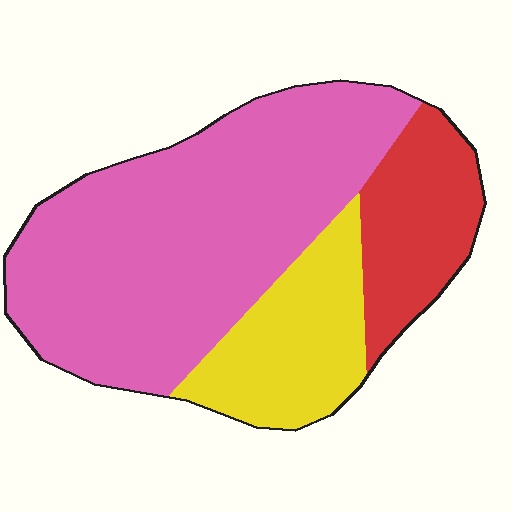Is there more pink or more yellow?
Pink.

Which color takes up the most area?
Pink, at roughly 60%.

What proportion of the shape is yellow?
Yellow takes up about one fifth (1/5) of the shape.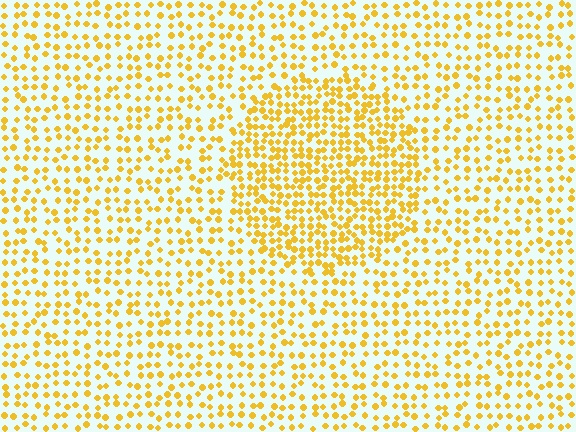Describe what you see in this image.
The image contains small yellow elements arranged at two different densities. A circle-shaped region is visible where the elements are more densely packed than the surrounding area.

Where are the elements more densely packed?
The elements are more densely packed inside the circle boundary.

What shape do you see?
I see a circle.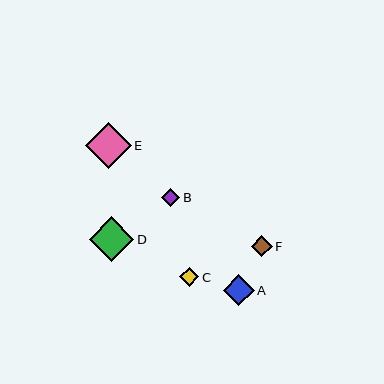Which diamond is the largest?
Diamond E is the largest with a size of approximately 46 pixels.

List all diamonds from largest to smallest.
From largest to smallest: E, D, A, F, C, B.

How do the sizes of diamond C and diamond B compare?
Diamond C and diamond B are approximately the same size.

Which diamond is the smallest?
Diamond B is the smallest with a size of approximately 18 pixels.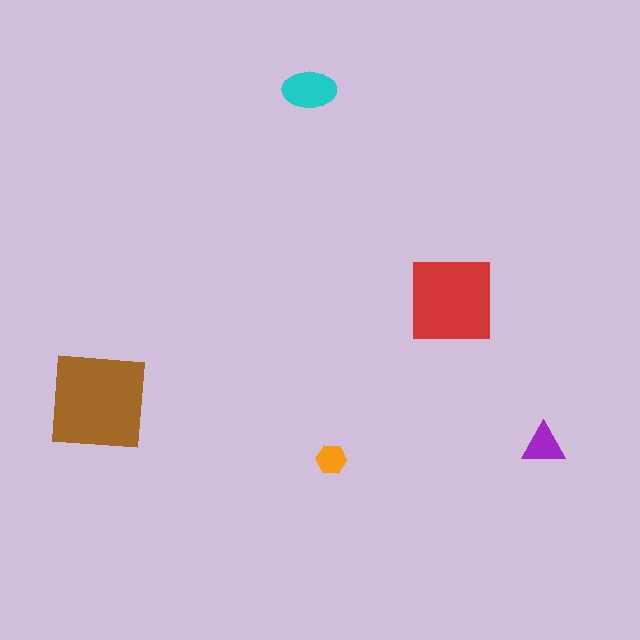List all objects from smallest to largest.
The orange hexagon, the purple triangle, the cyan ellipse, the red square, the brown square.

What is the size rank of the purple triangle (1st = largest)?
4th.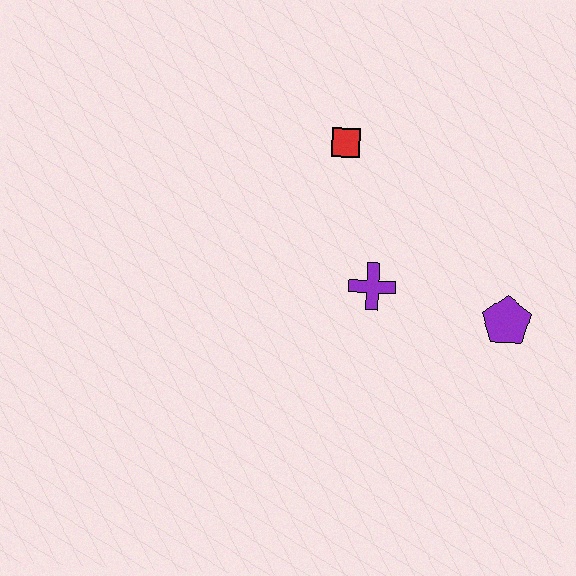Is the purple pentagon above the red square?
No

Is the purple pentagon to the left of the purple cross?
No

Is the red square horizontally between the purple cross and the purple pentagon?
No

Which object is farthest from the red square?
The purple pentagon is farthest from the red square.